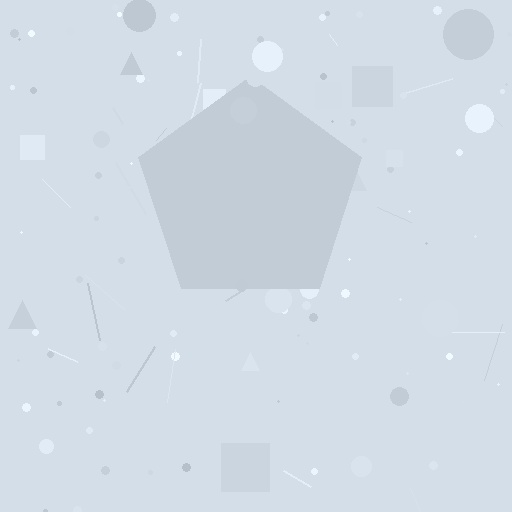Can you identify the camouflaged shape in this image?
The camouflaged shape is a pentagon.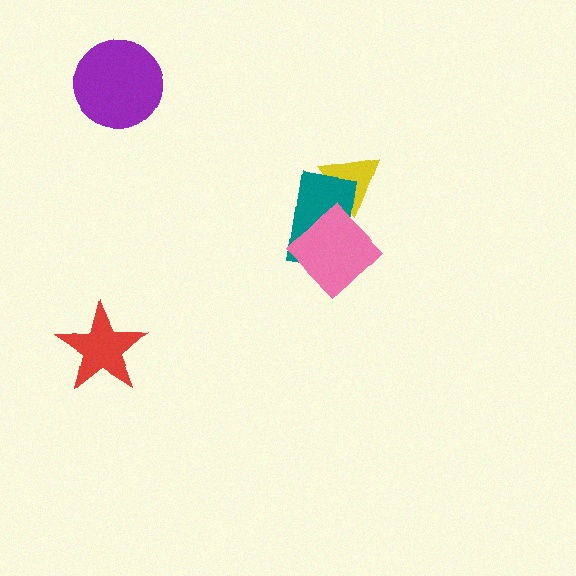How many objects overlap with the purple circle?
0 objects overlap with the purple circle.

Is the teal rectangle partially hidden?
Yes, it is partially covered by another shape.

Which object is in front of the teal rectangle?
The pink diamond is in front of the teal rectangle.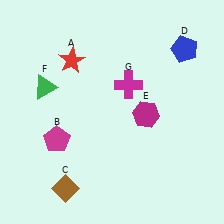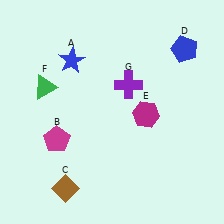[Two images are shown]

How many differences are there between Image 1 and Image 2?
There are 2 differences between the two images.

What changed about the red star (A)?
In Image 1, A is red. In Image 2, it changed to blue.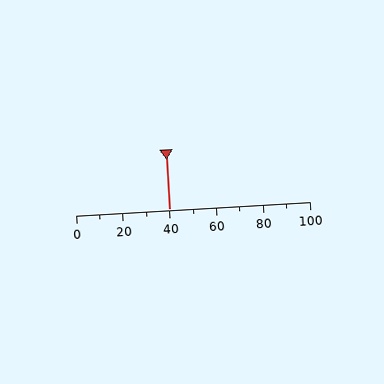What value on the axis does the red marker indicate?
The marker indicates approximately 40.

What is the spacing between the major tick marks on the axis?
The major ticks are spaced 20 apart.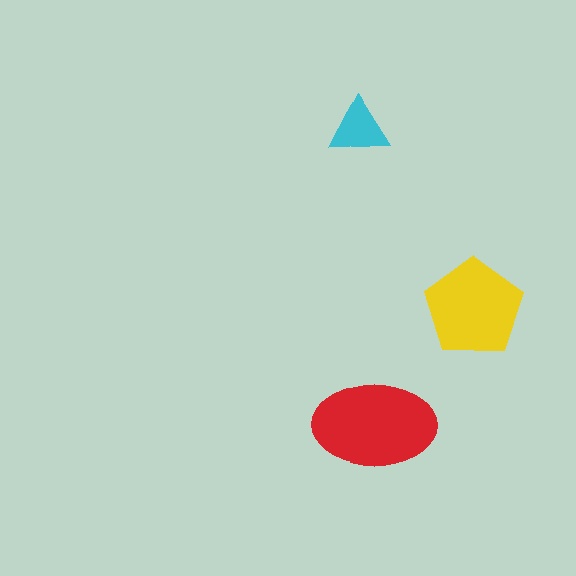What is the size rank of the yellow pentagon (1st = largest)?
2nd.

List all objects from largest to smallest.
The red ellipse, the yellow pentagon, the cyan triangle.